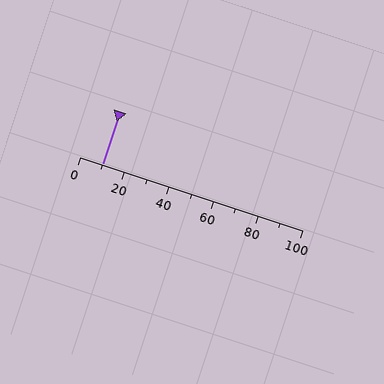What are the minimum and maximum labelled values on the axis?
The axis runs from 0 to 100.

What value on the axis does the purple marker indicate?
The marker indicates approximately 10.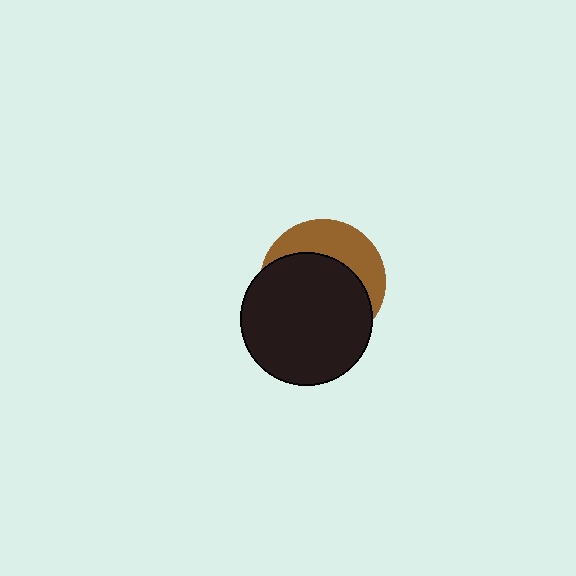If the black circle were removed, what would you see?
You would see the complete brown circle.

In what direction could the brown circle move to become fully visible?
The brown circle could move up. That would shift it out from behind the black circle entirely.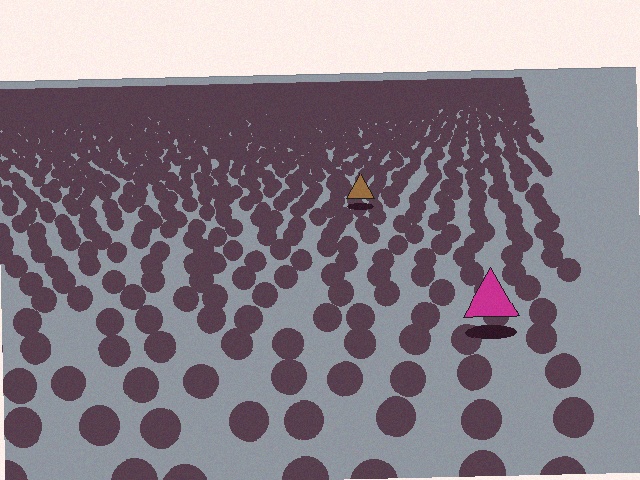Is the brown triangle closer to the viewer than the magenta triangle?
No. The magenta triangle is closer — you can tell from the texture gradient: the ground texture is coarser near it.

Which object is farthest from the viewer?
The brown triangle is farthest from the viewer. It appears smaller and the ground texture around it is denser.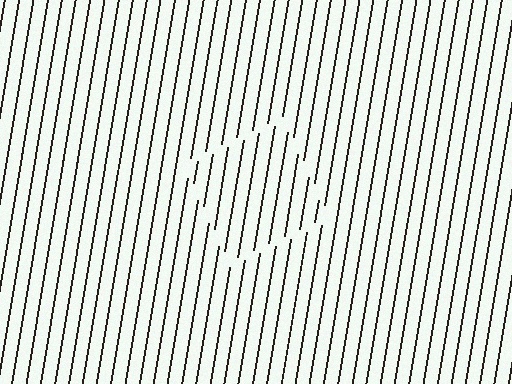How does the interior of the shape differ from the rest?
The interior of the shape contains the same grating, shifted by half a period — the contour is defined by the phase discontinuity where line-ends from the inner and outer gratings abut.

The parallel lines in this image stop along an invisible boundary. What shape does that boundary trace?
An illusory square. The interior of the shape contains the same grating, shifted by half a period — the contour is defined by the phase discontinuity where line-ends from the inner and outer gratings abut.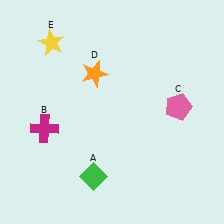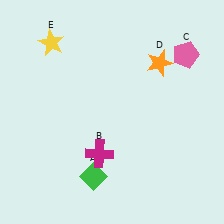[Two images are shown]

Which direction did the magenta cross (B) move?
The magenta cross (B) moved right.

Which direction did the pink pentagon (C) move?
The pink pentagon (C) moved up.